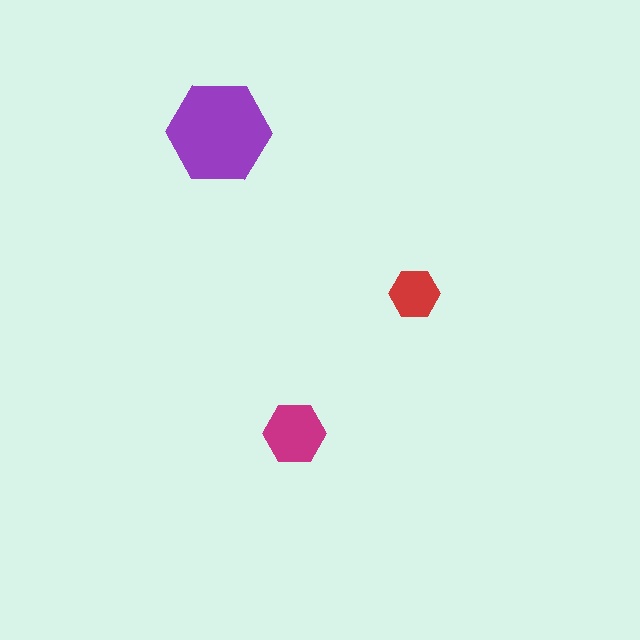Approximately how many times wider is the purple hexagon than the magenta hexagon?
About 1.5 times wider.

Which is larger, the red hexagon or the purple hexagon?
The purple one.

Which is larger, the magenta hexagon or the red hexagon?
The magenta one.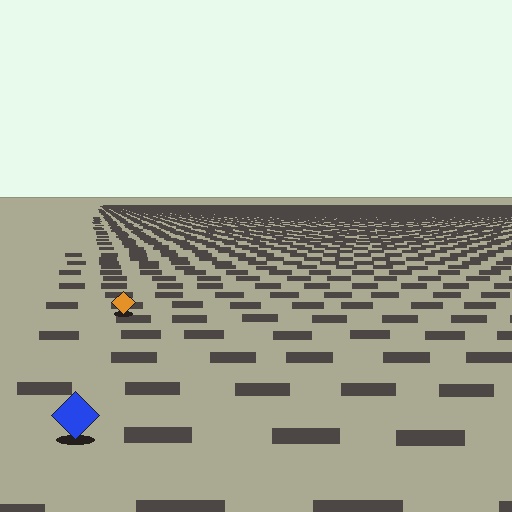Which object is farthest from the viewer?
The orange diamond is farthest from the viewer. It appears smaller and the ground texture around it is denser.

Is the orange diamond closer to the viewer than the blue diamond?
No. The blue diamond is closer — you can tell from the texture gradient: the ground texture is coarser near it.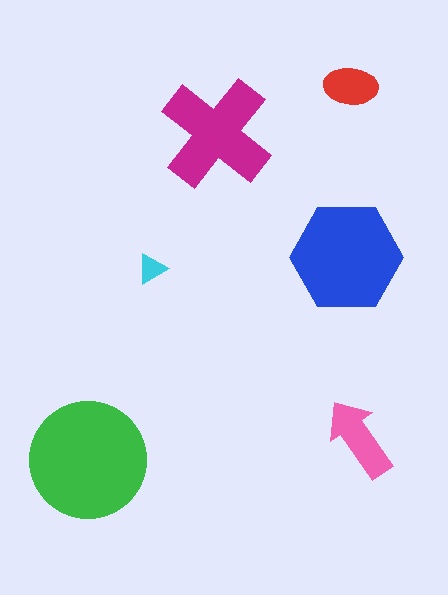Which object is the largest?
The green circle.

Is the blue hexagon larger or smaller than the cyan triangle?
Larger.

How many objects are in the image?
There are 6 objects in the image.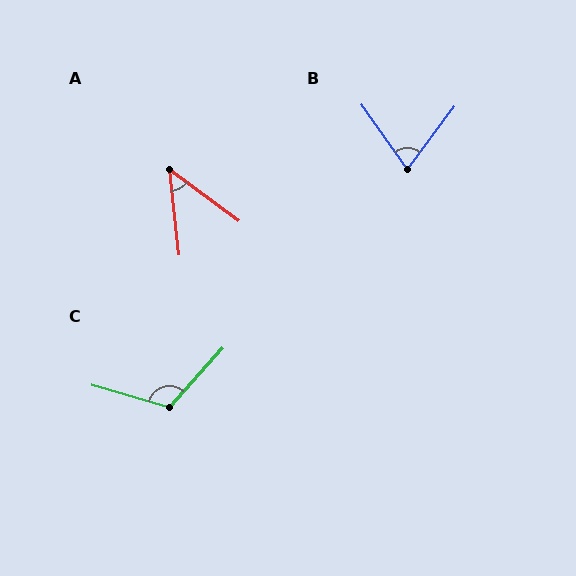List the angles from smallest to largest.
A (47°), B (72°), C (116°).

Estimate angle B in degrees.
Approximately 72 degrees.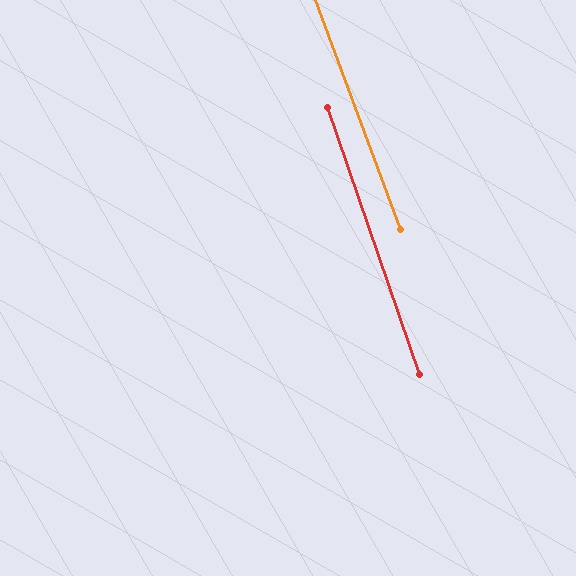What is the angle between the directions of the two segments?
Approximately 1 degree.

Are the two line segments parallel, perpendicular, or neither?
Parallel — their directions differ by only 1.3°.